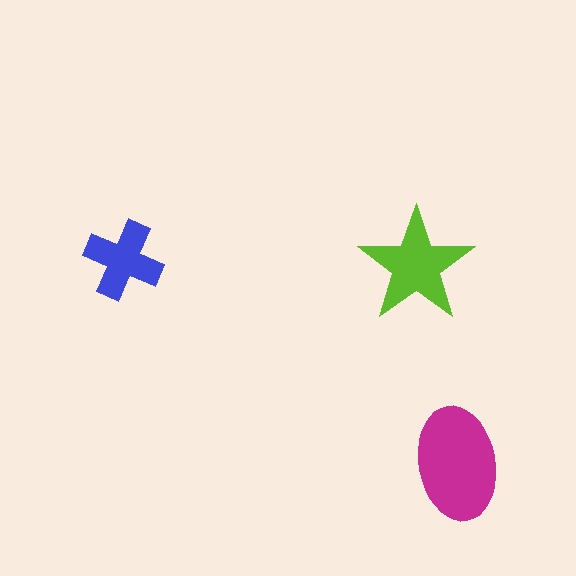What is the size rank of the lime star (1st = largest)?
2nd.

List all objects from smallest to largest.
The blue cross, the lime star, the magenta ellipse.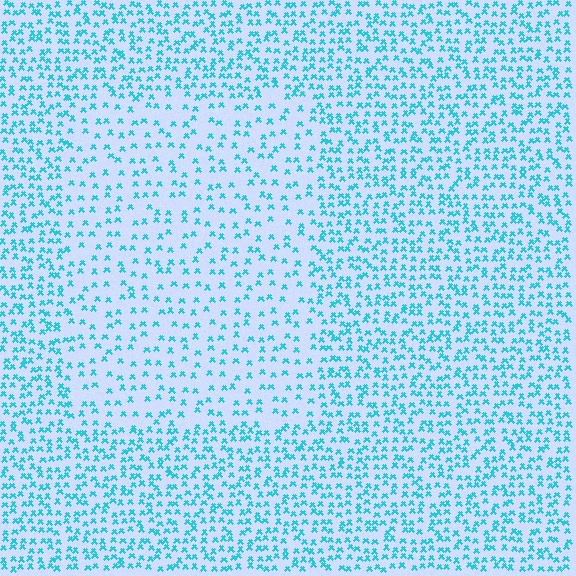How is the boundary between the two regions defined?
The boundary is defined by a change in element density (approximately 2.0x ratio). All elements are the same color, size, and shape.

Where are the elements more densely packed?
The elements are more densely packed outside the rectangle boundary.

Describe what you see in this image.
The image contains small cyan elements arranged at two different densities. A rectangle-shaped region is visible where the elements are less densely packed than the surrounding area.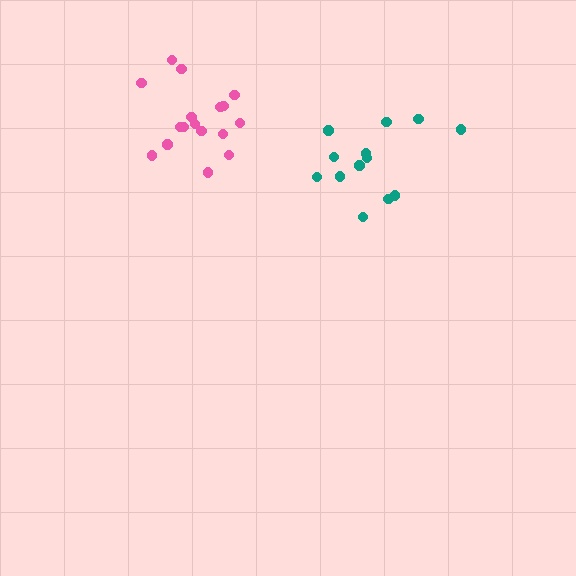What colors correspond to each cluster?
The clusters are colored: teal, pink.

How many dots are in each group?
Group 1: 13 dots, Group 2: 17 dots (30 total).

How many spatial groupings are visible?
There are 2 spatial groupings.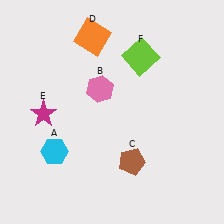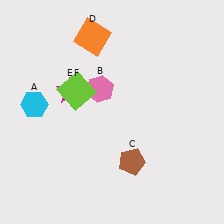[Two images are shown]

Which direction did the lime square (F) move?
The lime square (F) moved left.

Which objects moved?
The objects that moved are: the cyan hexagon (A), the magenta star (E), the lime square (F).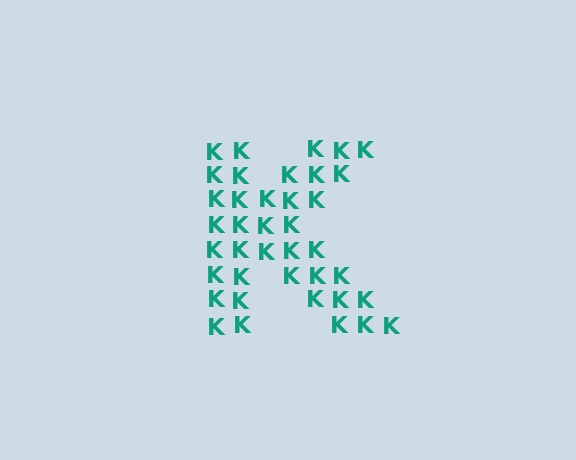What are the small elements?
The small elements are letter K's.